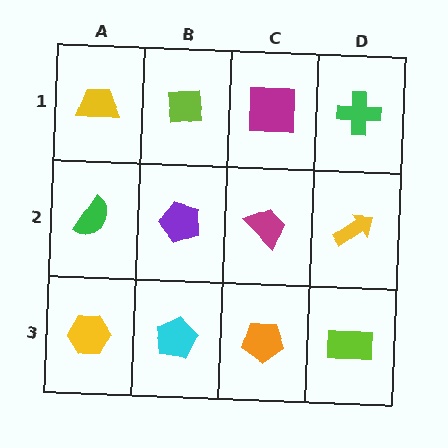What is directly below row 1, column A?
A green semicircle.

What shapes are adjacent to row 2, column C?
A magenta square (row 1, column C), an orange pentagon (row 3, column C), a purple pentagon (row 2, column B), a yellow arrow (row 2, column D).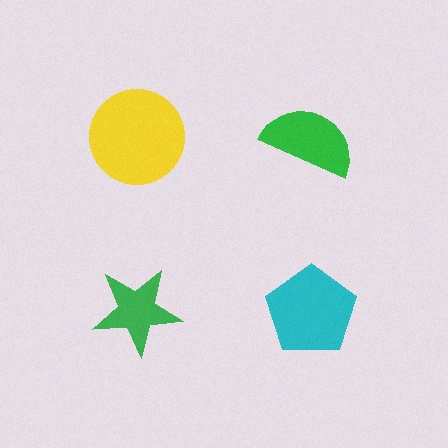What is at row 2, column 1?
A green star.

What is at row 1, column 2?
A green semicircle.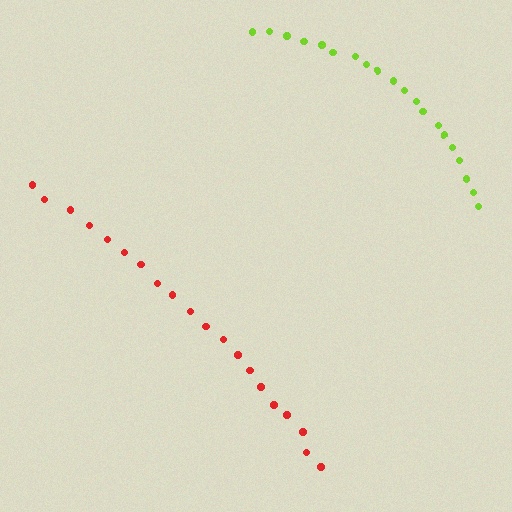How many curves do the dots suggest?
There are 2 distinct paths.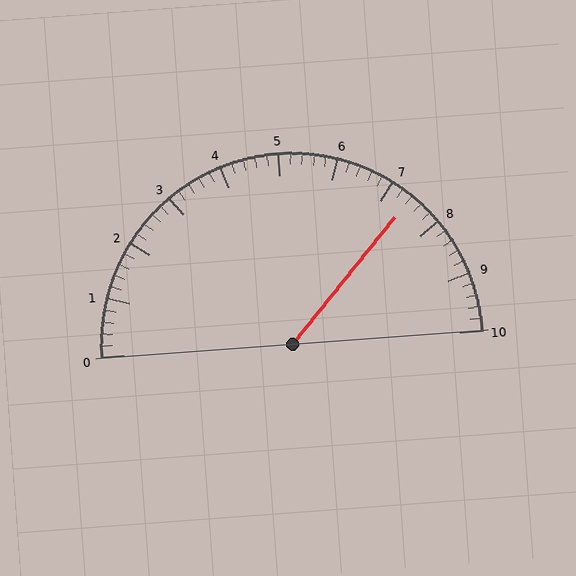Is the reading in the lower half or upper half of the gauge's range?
The reading is in the upper half of the range (0 to 10).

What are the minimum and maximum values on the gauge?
The gauge ranges from 0 to 10.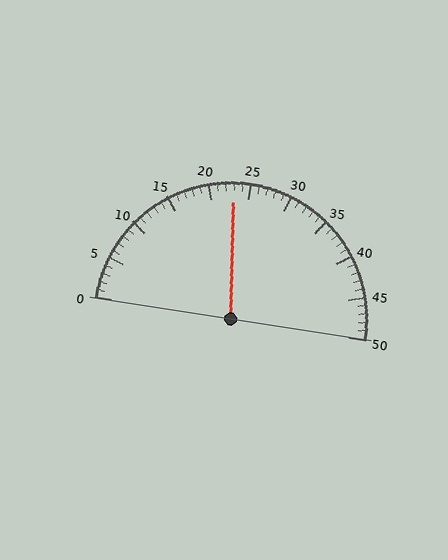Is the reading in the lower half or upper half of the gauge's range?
The reading is in the lower half of the range (0 to 50).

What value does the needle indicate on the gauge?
The needle indicates approximately 23.